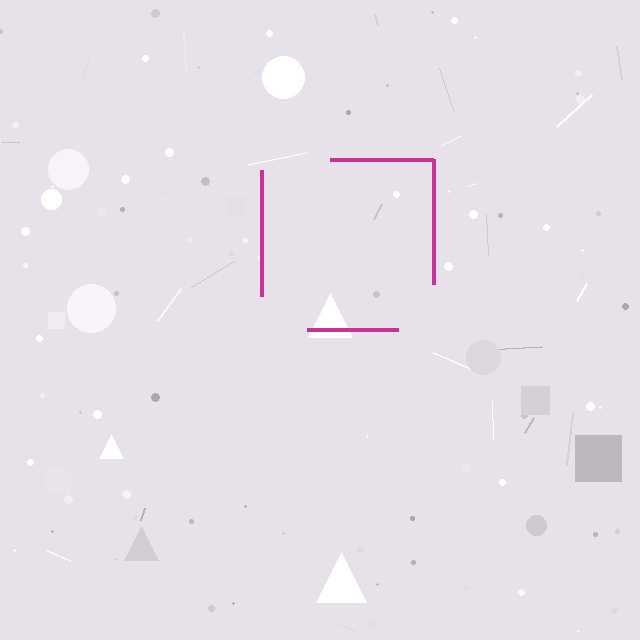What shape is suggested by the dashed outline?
The dashed outline suggests a square.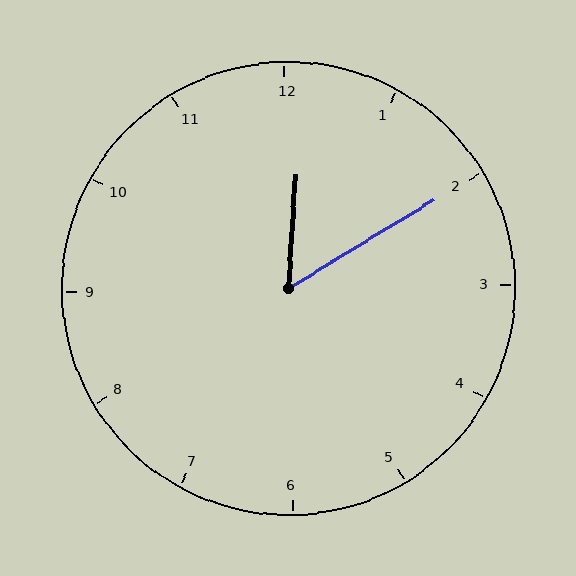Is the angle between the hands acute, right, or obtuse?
It is acute.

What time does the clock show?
12:10.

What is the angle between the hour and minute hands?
Approximately 55 degrees.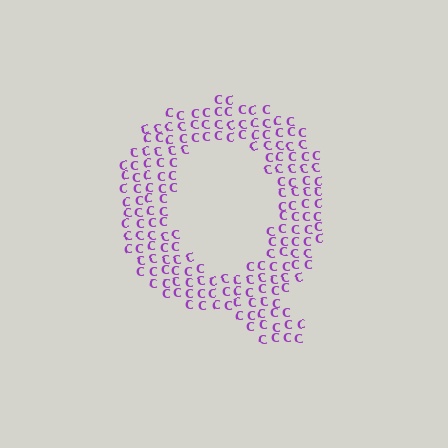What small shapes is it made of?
It is made of small letter C's.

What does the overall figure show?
The overall figure shows the letter Q.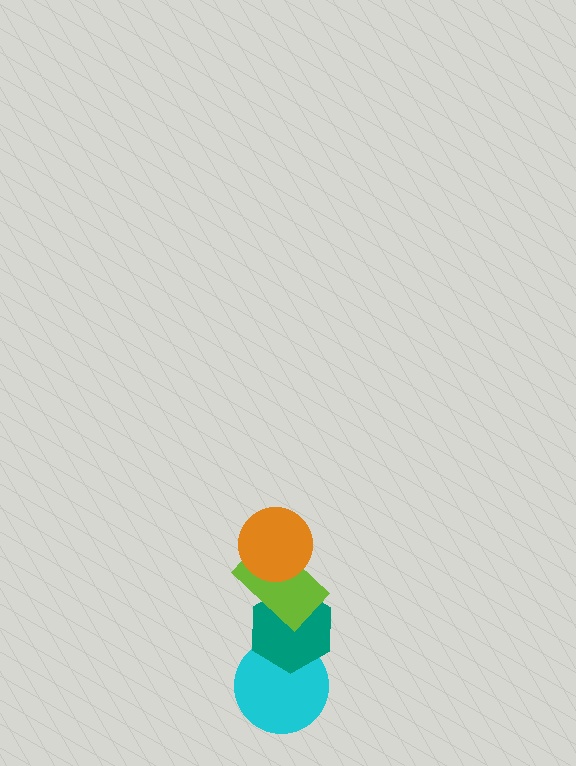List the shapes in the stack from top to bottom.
From top to bottom: the orange circle, the lime rectangle, the teal hexagon, the cyan circle.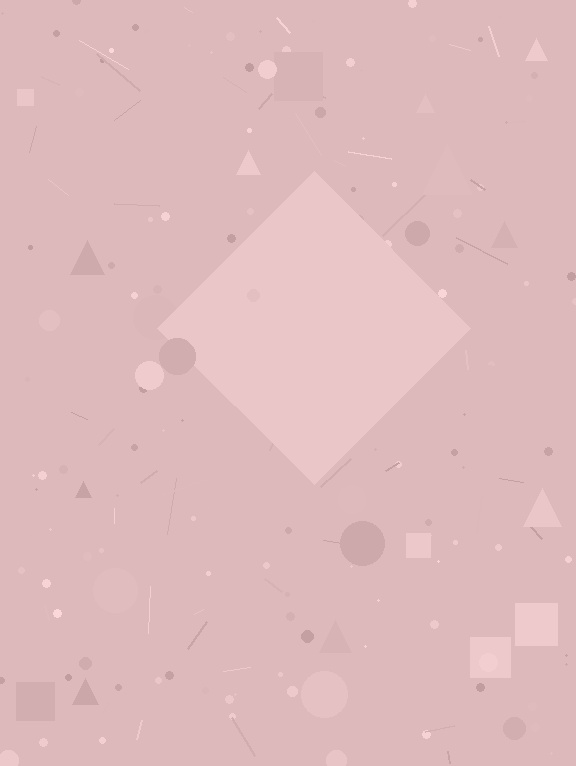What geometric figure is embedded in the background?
A diamond is embedded in the background.